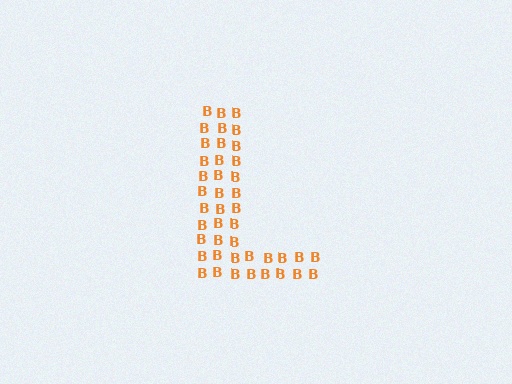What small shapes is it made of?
It is made of small letter B's.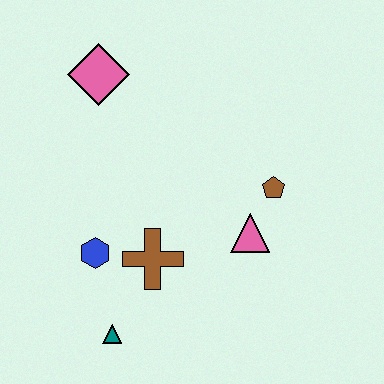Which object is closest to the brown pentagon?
The pink triangle is closest to the brown pentagon.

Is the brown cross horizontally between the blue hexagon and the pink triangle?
Yes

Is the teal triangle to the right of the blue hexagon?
Yes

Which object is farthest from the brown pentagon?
The teal triangle is farthest from the brown pentagon.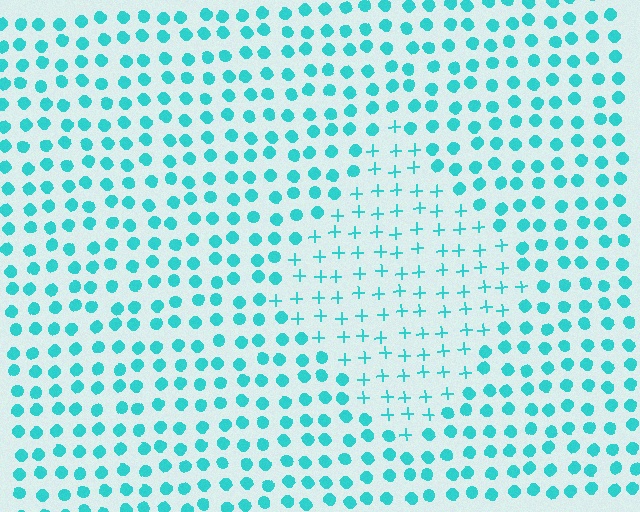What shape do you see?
I see a diamond.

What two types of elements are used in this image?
The image uses plus signs inside the diamond region and circles outside it.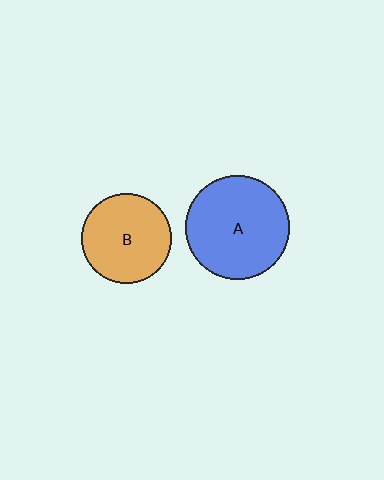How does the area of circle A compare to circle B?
Approximately 1.3 times.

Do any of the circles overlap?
No, none of the circles overlap.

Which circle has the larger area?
Circle A (blue).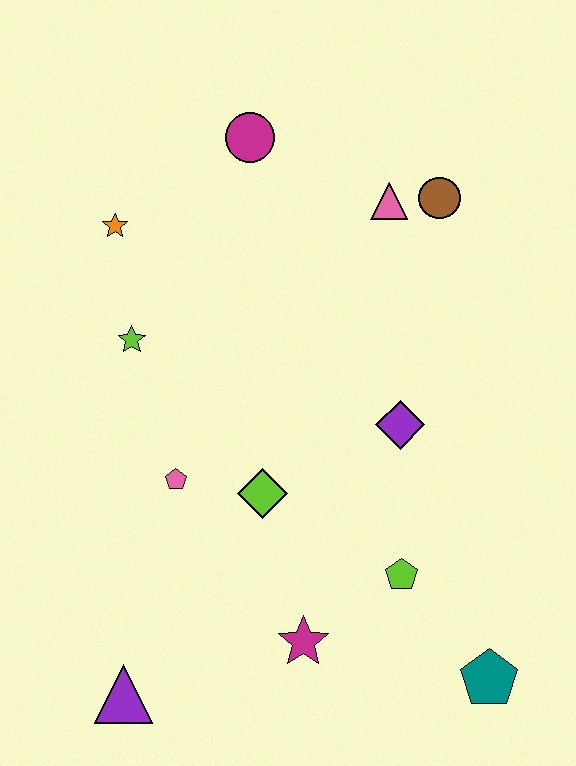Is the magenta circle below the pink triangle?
No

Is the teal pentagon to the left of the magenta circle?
No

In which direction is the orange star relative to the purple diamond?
The orange star is to the left of the purple diamond.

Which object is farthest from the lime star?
The teal pentagon is farthest from the lime star.